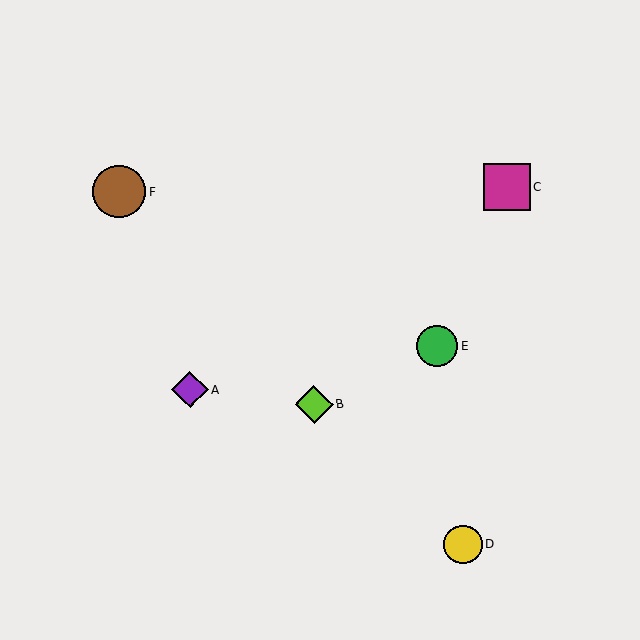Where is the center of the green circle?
The center of the green circle is at (437, 347).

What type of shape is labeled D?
Shape D is a yellow circle.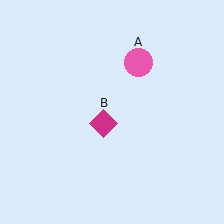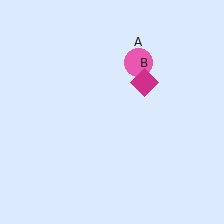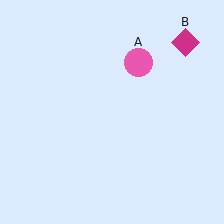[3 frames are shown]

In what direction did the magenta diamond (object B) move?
The magenta diamond (object B) moved up and to the right.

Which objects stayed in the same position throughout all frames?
Pink circle (object A) remained stationary.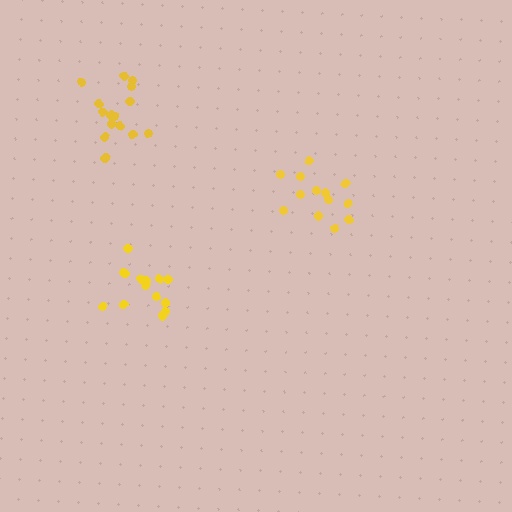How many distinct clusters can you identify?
There are 3 distinct clusters.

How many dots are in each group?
Group 1: 13 dots, Group 2: 15 dots, Group 3: 15 dots (43 total).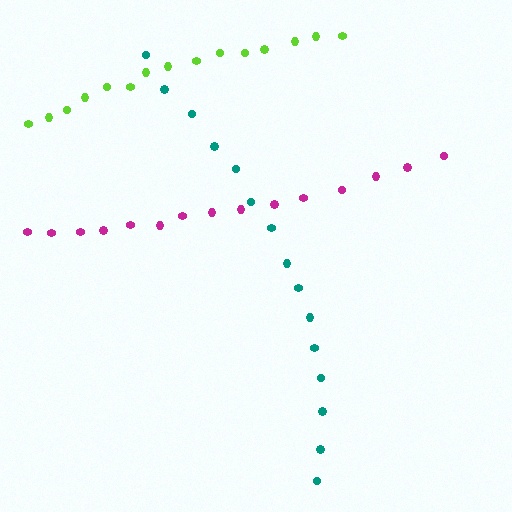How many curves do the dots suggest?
There are 3 distinct paths.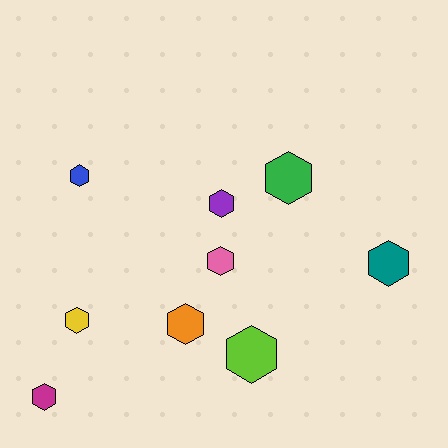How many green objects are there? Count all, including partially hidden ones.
There is 1 green object.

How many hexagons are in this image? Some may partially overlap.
There are 9 hexagons.